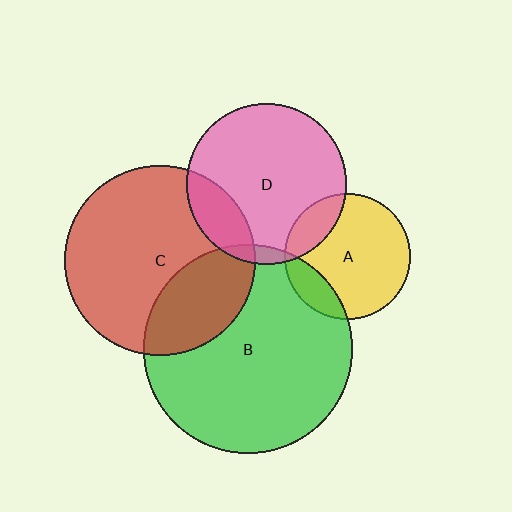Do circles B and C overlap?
Yes.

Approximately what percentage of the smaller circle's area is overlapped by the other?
Approximately 30%.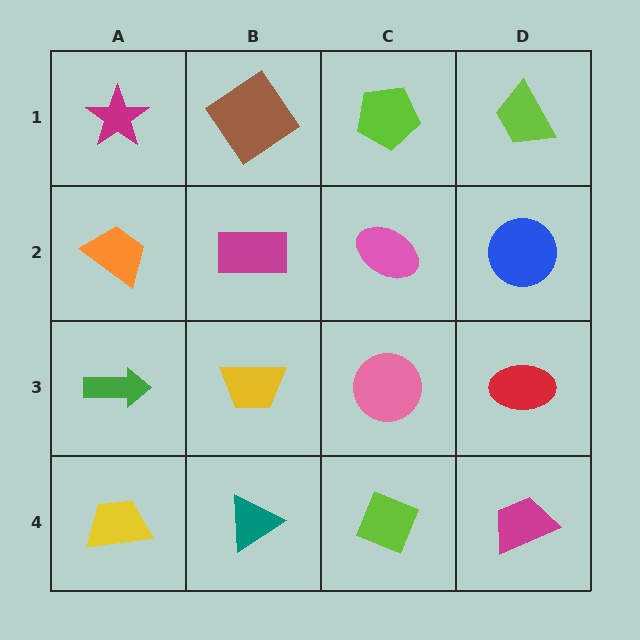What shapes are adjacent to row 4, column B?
A yellow trapezoid (row 3, column B), a yellow trapezoid (row 4, column A), a lime diamond (row 4, column C).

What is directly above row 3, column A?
An orange trapezoid.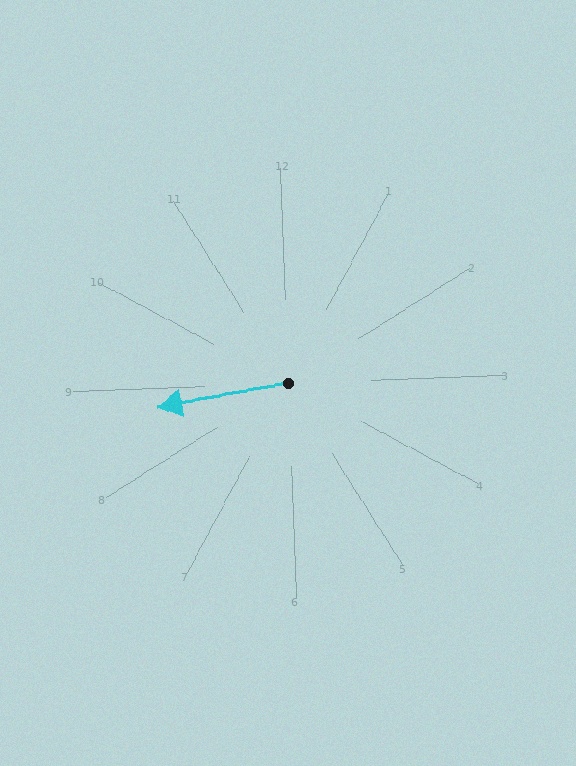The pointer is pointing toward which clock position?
Roughly 9 o'clock.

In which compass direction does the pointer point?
West.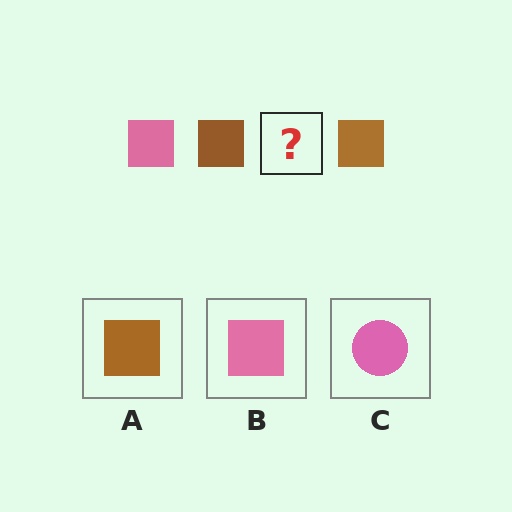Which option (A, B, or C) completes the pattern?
B.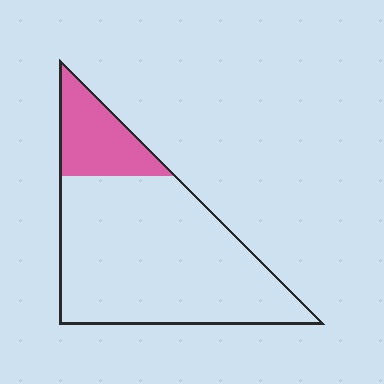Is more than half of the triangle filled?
No.